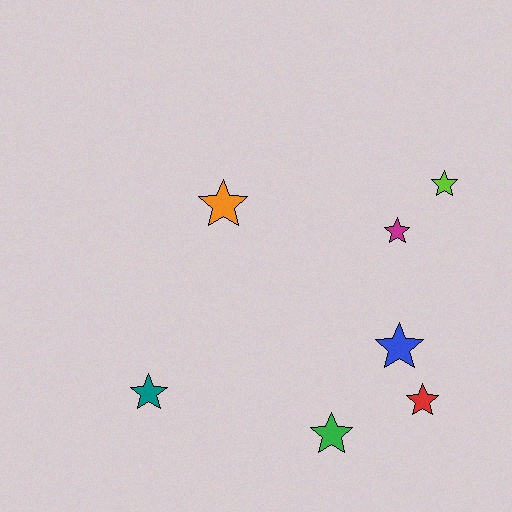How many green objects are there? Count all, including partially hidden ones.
There is 1 green object.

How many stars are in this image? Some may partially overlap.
There are 7 stars.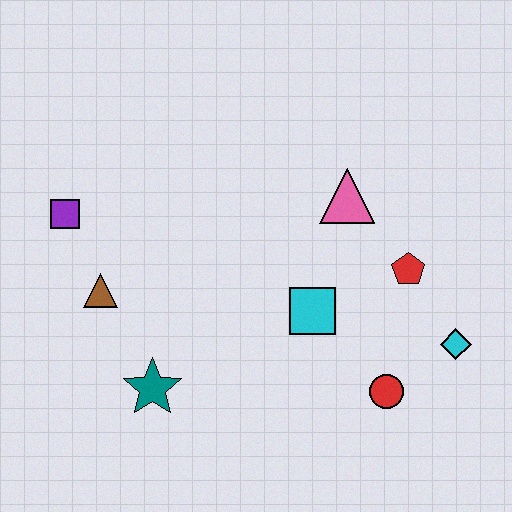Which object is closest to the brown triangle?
The purple square is closest to the brown triangle.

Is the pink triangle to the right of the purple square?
Yes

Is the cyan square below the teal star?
No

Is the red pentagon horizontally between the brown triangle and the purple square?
No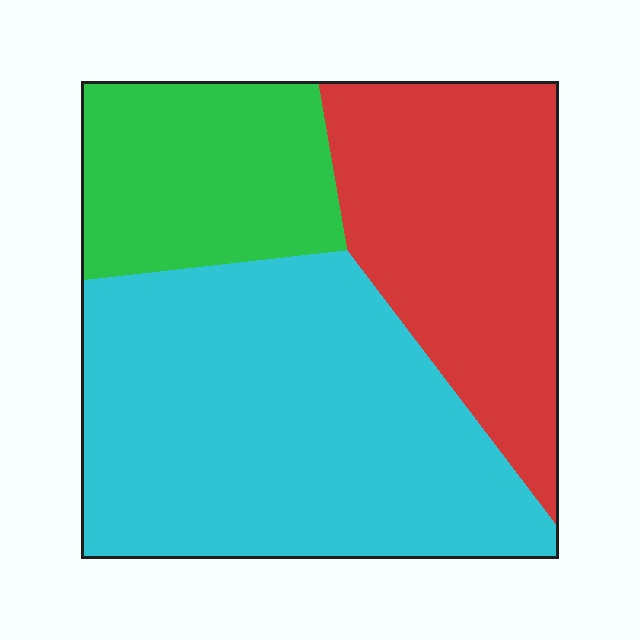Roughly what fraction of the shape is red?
Red covers 30% of the shape.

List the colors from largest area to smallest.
From largest to smallest: cyan, red, green.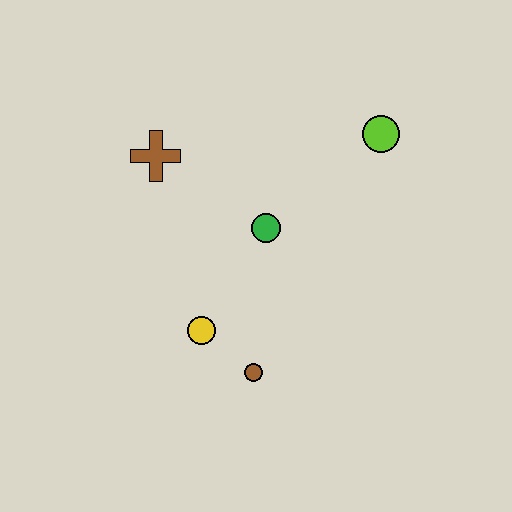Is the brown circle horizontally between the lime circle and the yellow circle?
Yes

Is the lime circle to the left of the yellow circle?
No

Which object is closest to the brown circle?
The yellow circle is closest to the brown circle.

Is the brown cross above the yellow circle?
Yes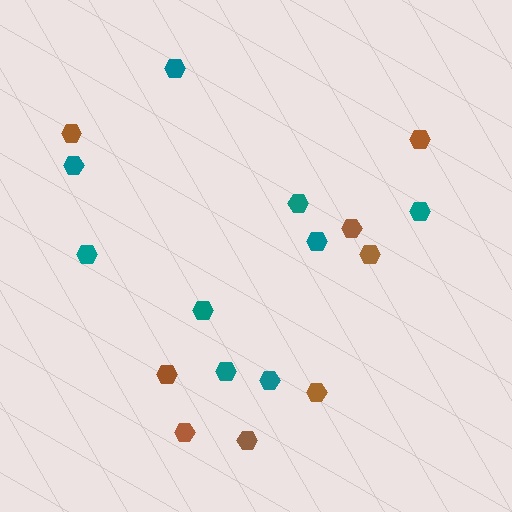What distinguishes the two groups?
There are 2 groups: one group of brown hexagons (8) and one group of teal hexagons (9).